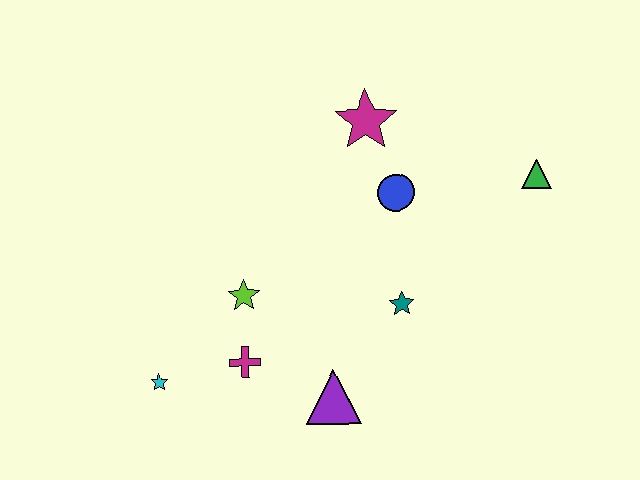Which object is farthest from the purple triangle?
The green triangle is farthest from the purple triangle.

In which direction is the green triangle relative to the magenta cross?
The green triangle is to the right of the magenta cross.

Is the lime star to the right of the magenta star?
No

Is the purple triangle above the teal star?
No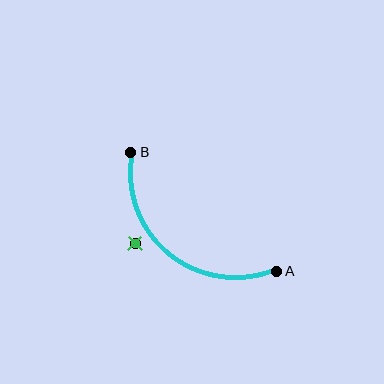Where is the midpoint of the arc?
The arc midpoint is the point on the curve farthest from the straight line joining A and B. It sits below and to the left of that line.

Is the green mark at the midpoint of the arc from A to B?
No — the green mark does not lie on the arc at all. It sits slightly outside the curve.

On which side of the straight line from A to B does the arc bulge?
The arc bulges below and to the left of the straight line connecting A and B.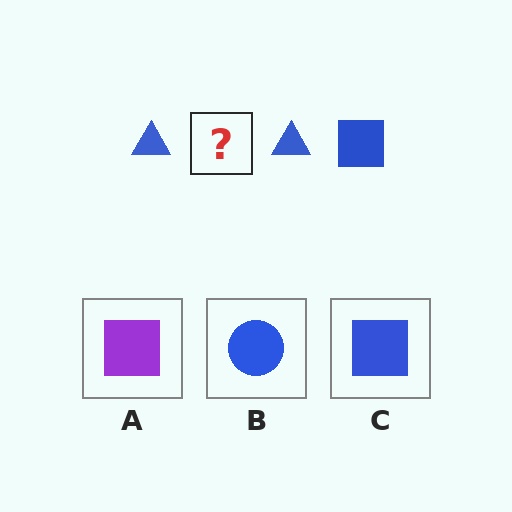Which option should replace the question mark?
Option C.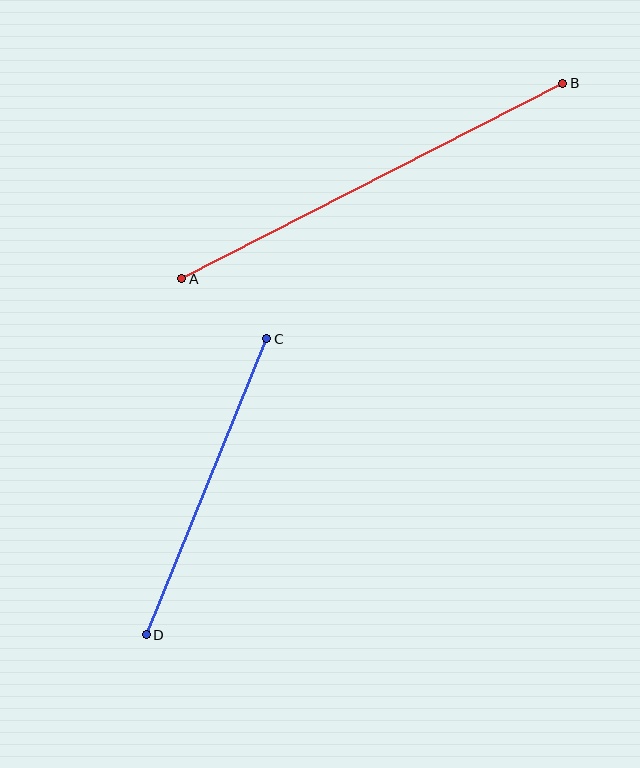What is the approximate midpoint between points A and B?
The midpoint is at approximately (372, 181) pixels.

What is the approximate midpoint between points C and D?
The midpoint is at approximately (207, 487) pixels.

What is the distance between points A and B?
The distance is approximately 428 pixels.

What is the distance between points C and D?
The distance is approximately 320 pixels.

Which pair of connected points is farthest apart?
Points A and B are farthest apart.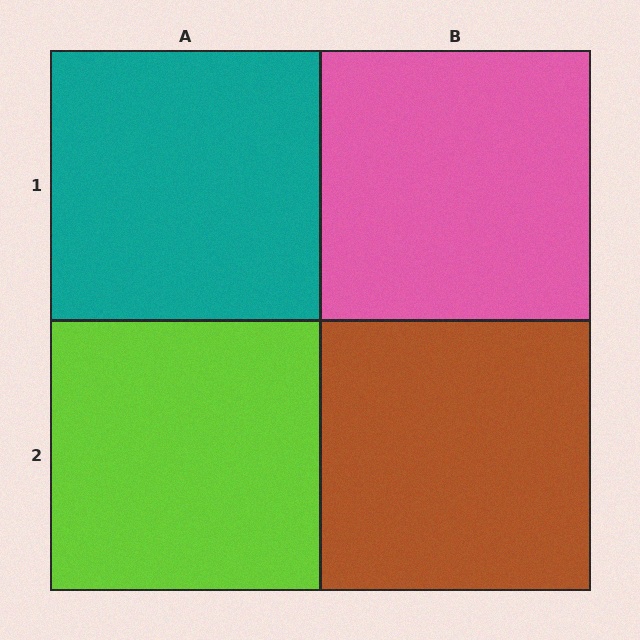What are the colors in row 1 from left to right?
Teal, pink.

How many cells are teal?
1 cell is teal.